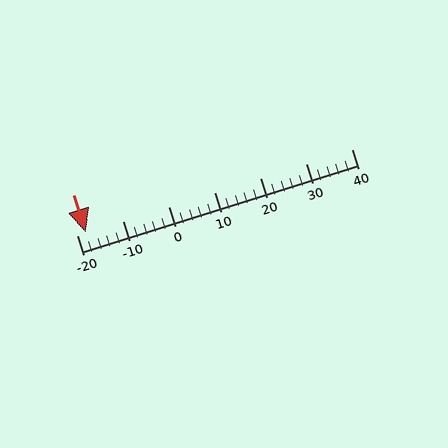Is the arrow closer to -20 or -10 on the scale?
The arrow is closer to -20.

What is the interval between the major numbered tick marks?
The major tick marks are spaced 10 units apart.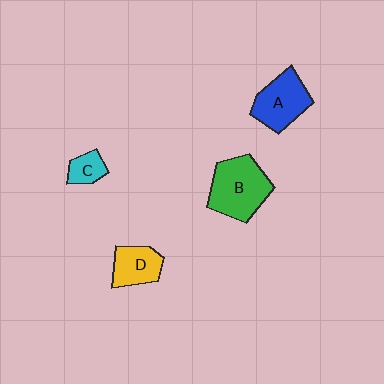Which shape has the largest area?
Shape B (green).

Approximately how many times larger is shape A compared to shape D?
Approximately 1.4 times.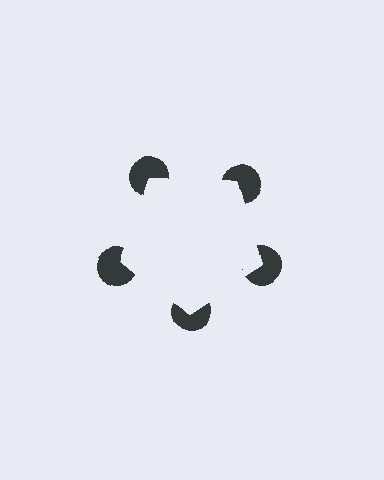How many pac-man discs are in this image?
There are 5 — one at each vertex of the illusory pentagon.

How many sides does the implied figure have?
5 sides.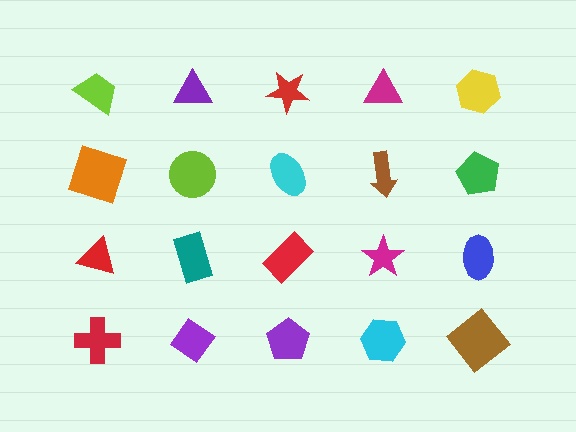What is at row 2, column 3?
A cyan ellipse.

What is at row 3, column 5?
A blue ellipse.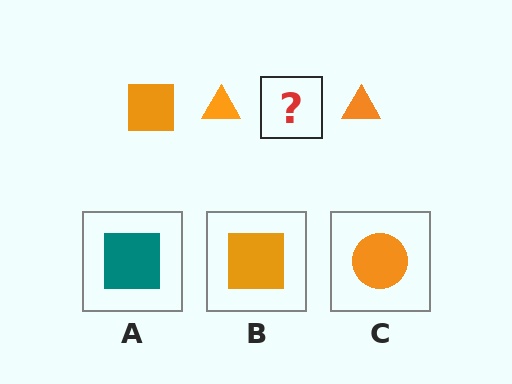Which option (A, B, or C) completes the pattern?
B.